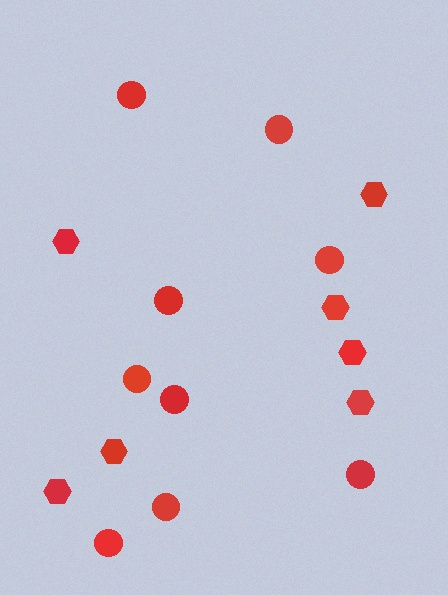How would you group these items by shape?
There are 2 groups: one group of circles (9) and one group of hexagons (7).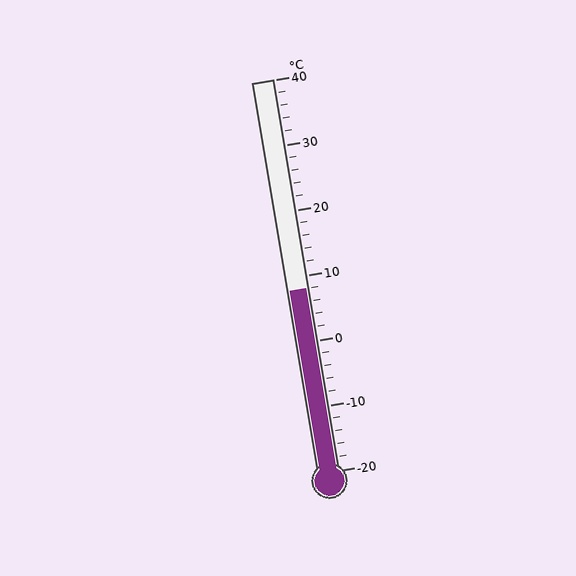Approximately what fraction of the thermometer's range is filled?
The thermometer is filled to approximately 45% of its range.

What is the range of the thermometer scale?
The thermometer scale ranges from -20°C to 40°C.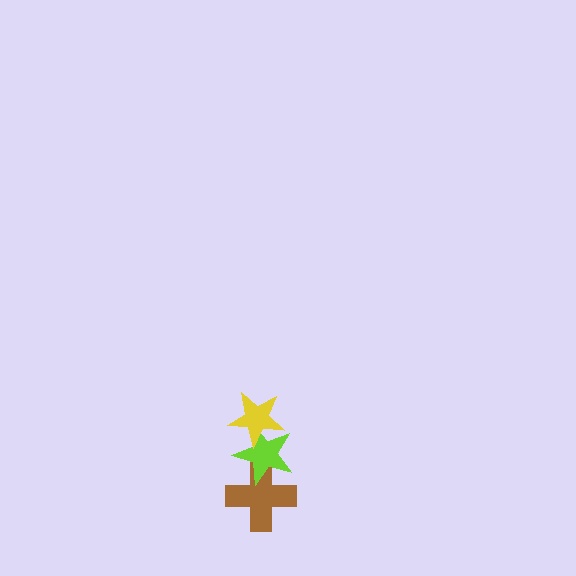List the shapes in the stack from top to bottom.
From top to bottom: the yellow star, the lime star, the brown cross.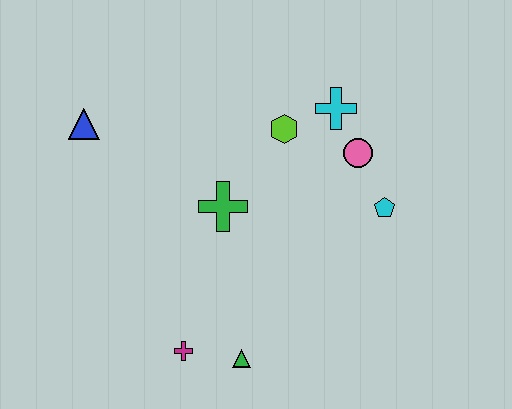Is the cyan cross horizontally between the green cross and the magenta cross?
No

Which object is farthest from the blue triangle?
The cyan pentagon is farthest from the blue triangle.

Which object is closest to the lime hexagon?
The cyan cross is closest to the lime hexagon.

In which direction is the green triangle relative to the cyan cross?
The green triangle is below the cyan cross.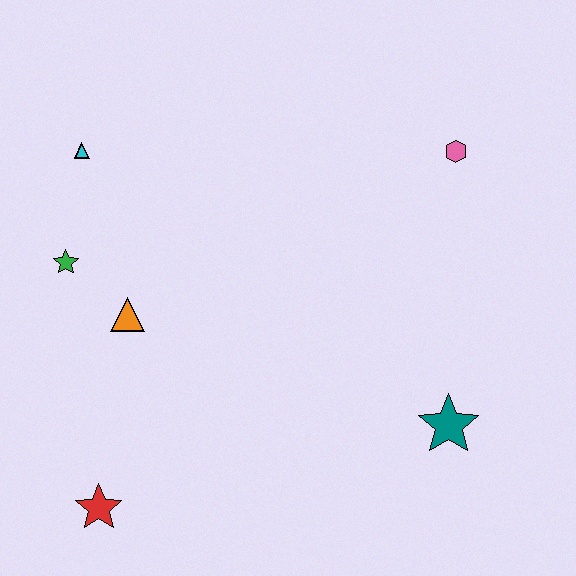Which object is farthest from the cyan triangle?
The teal star is farthest from the cyan triangle.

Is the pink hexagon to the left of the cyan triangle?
No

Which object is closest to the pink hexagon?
The teal star is closest to the pink hexagon.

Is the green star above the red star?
Yes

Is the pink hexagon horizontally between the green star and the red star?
No